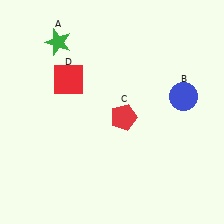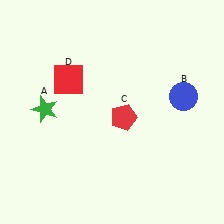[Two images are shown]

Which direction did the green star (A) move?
The green star (A) moved down.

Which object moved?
The green star (A) moved down.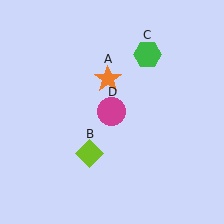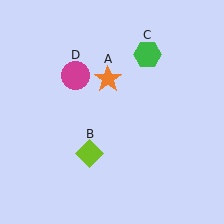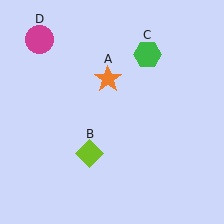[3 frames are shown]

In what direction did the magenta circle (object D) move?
The magenta circle (object D) moved up and to the left.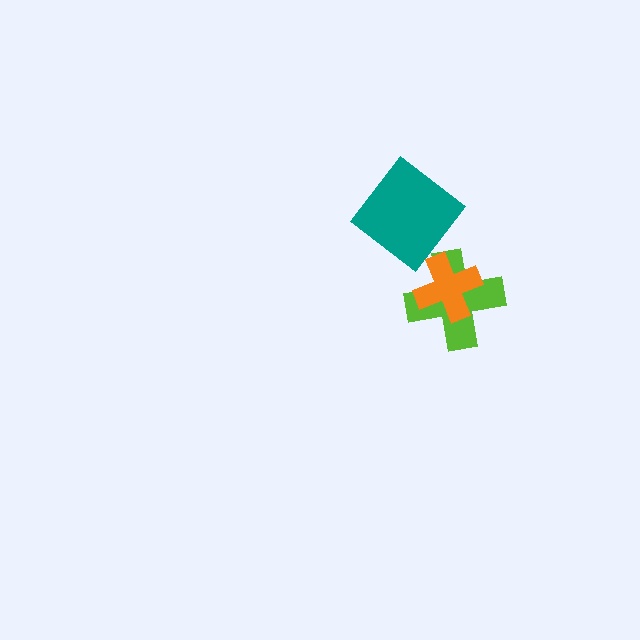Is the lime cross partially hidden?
Yes, it is partially covered by another shape.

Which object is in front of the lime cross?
The orange cross is in front of the lime cross.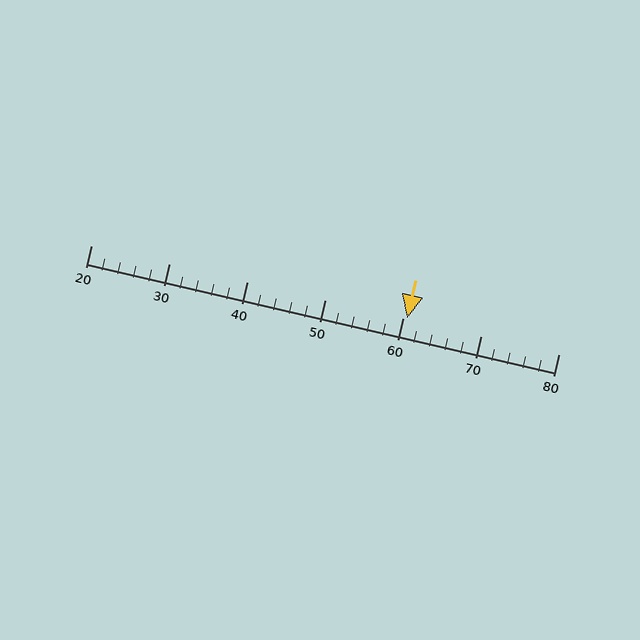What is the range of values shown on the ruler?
The ruler shows values from 20 to 80.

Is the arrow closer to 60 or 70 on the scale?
The arrow is closer to 60.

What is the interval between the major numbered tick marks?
The major tick marks are spaced 10 units apart.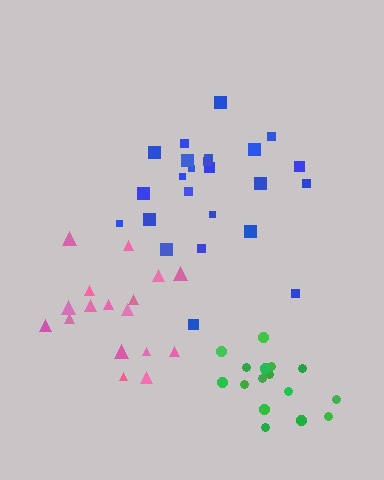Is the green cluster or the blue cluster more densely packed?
Green.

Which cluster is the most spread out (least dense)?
Pink.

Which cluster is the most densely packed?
Green.